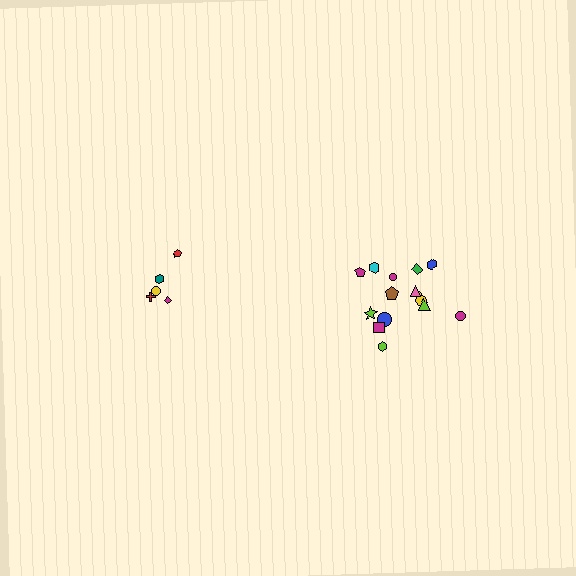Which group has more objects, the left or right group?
The right group.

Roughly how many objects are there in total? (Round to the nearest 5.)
Roughly 20 objects in total.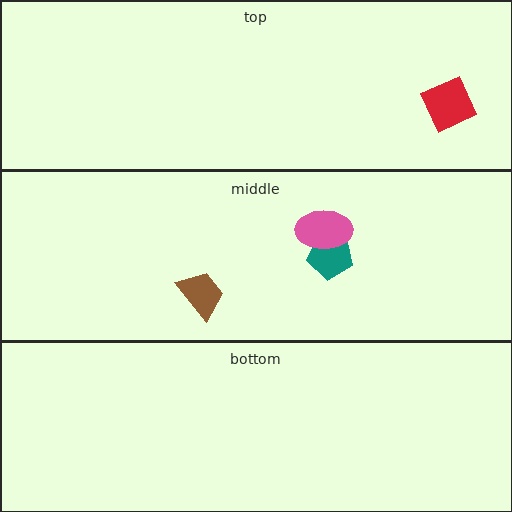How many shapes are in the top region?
1.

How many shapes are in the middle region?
3.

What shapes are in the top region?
The red square.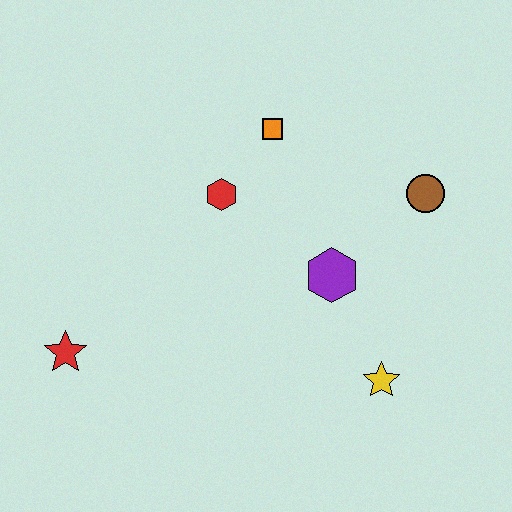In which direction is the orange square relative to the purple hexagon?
The orange square is above the purple hexagon.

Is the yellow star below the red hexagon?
Yes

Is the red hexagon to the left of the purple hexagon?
Yes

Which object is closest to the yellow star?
The purple hexagon is closest to the yellow star.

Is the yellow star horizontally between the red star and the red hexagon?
No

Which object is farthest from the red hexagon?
The yellow star is farthest from the red hexagon.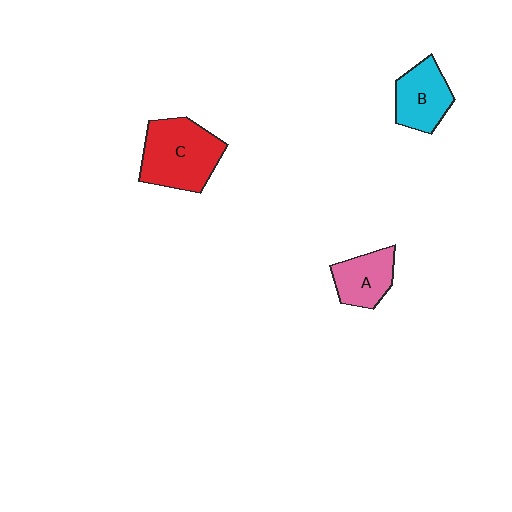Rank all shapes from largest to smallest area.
From largest to smallest: C (red), B (cyan), A (pink).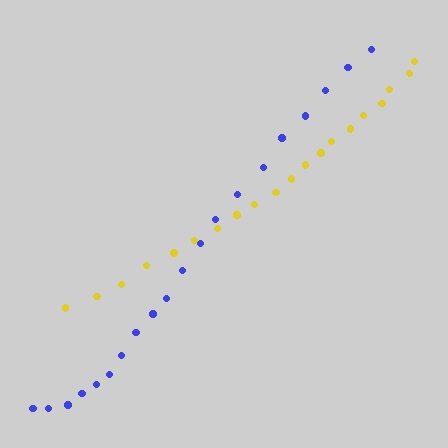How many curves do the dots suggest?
There are 2 distinct paths.